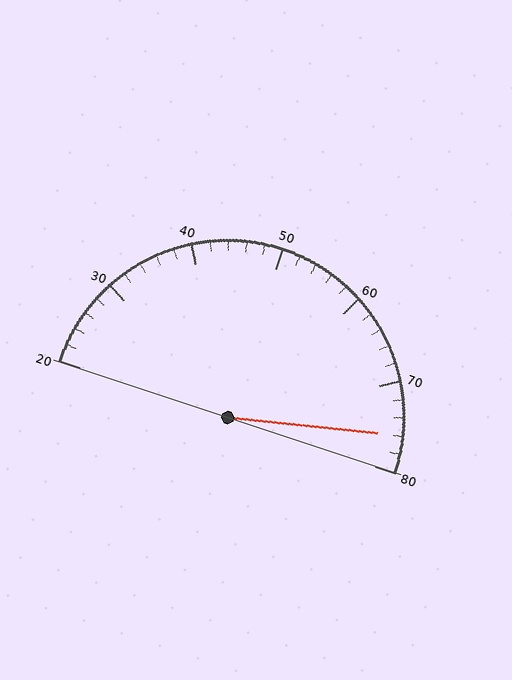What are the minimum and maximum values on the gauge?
The gauge ranges from 20 to 80.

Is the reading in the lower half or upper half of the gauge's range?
The reading is in the upper half of the range (20 to 80).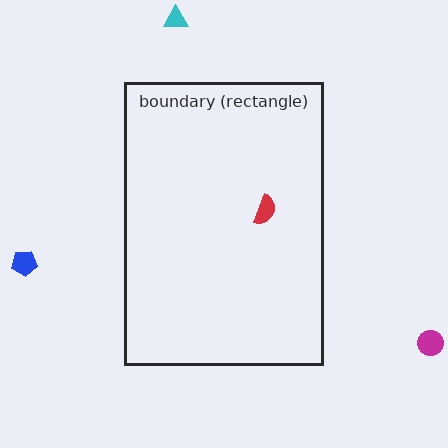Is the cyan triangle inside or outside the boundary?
Outside.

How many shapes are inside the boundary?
1 inside, 3 outside.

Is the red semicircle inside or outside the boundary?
Inside.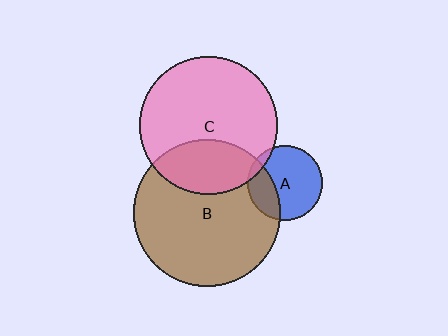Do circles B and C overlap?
Yes.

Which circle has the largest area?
Circle B (brown).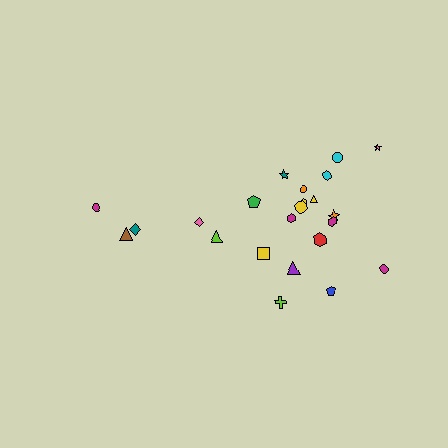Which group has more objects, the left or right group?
The right group.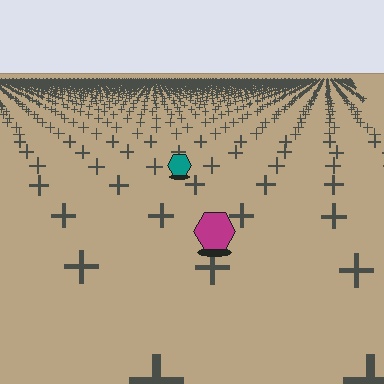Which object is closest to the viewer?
The magenta hexagon is closest. The texture marks near it are larger and more spread out.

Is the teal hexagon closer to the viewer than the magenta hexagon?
No. The magenta hexagon is closer — you can tell from the texture gradient: the ground texture is coarser near it.